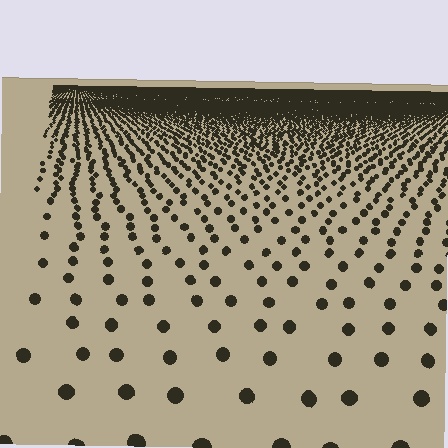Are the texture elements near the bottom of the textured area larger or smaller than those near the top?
Larger. Near the bottom, elements are closer to the viewer and appear at a bigger on-screen size.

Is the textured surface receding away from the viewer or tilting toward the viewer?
The surface is receding away from the viewer. Texture elements get smaller and denser toward the top.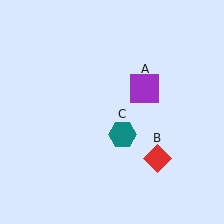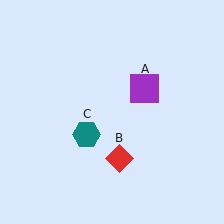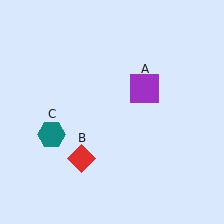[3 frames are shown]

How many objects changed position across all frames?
2 objects changed position: red diamond (object B), teal hexagon (object C).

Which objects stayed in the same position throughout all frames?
Purple square (object A) remained stationary.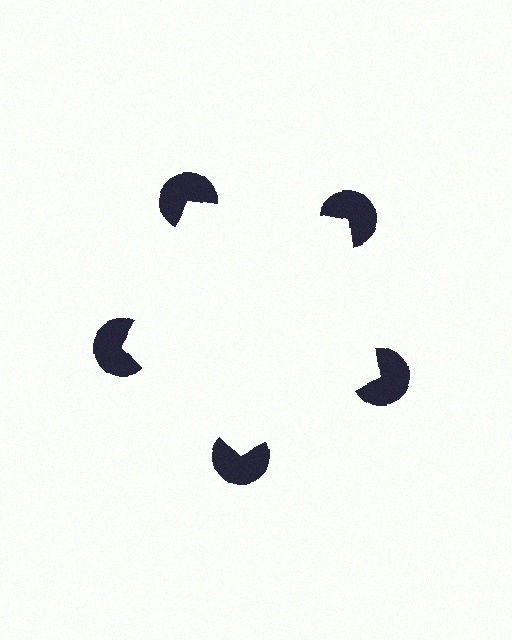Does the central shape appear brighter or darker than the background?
It typically appears slightly brighter than the background, even though no actual brightness change is drawn.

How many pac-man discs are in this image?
There are 5 — one at each vertex of the illusory pentagon.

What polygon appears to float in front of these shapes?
An illusory pentagon — its edges are inferred from the aligned wedge cuts in the pac-man discs, not physically drawn.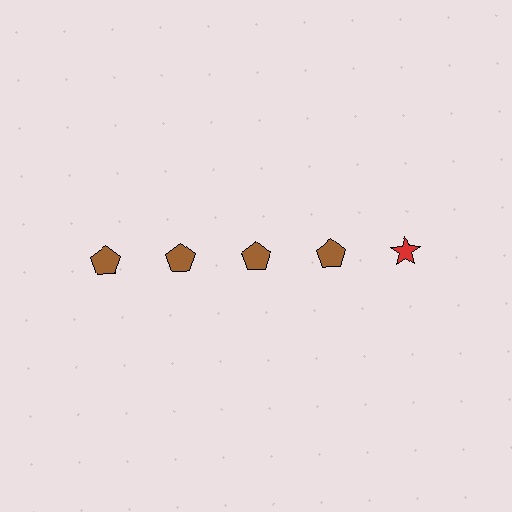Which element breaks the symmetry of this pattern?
The red star in the top row, rightmost column breaks the symmetry. All other shapes are brown pentagons.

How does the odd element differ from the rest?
It differs in both color (red instead of brown) and shape (star instead of pentagon).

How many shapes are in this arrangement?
There are 5 shapes arranged in a grid pattern.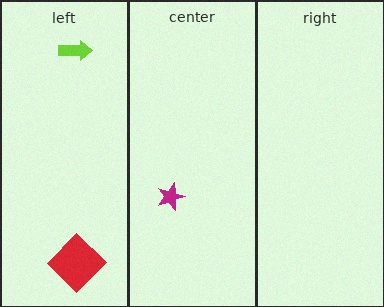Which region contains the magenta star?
The center region.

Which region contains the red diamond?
The left region.